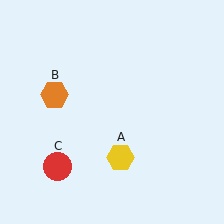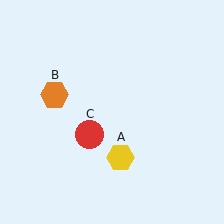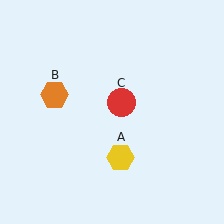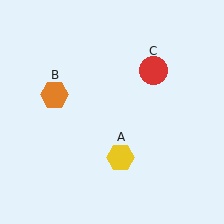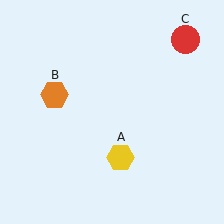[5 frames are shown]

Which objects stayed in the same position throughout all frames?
Yellow hexagon (object A) and orange hexagon (object B) remained stationary.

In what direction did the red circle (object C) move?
The red circle (object C) moved up and to the right.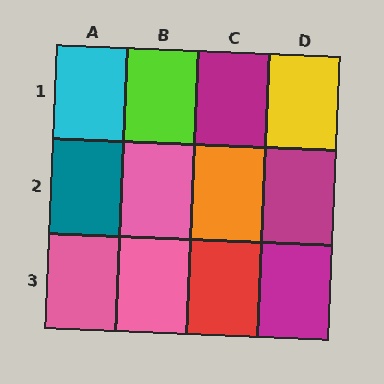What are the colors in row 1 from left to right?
Cyan, lime, magenta, yellow.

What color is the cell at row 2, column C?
Orange.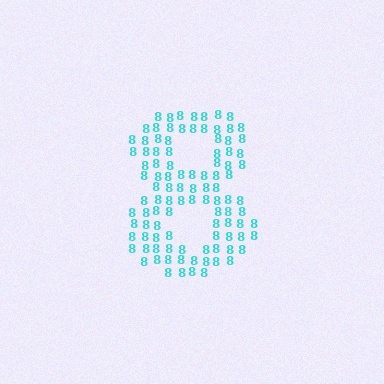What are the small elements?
The small elements are digit 8's.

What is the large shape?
The large shape is the digit 8.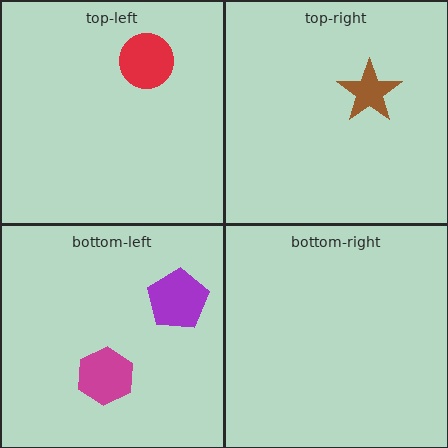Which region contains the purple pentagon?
The bottom-left region.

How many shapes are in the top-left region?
1.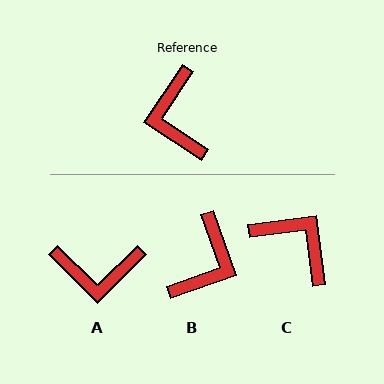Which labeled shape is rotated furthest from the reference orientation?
B, about 143 degrees away.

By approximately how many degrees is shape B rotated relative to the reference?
Approximately 143 degrees counter-clockwise.